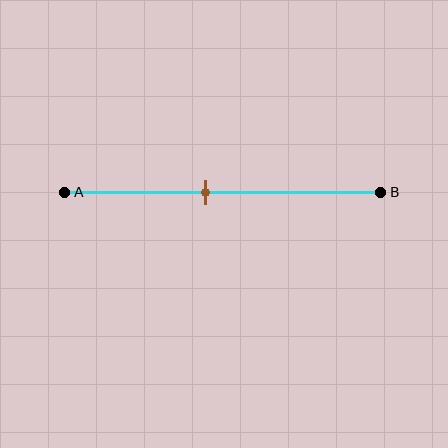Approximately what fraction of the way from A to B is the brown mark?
The brown mark is approximately 45% of the way from A to B.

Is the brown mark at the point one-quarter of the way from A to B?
No, the mark is at about 45% from A, not at the 25% one-quarter point.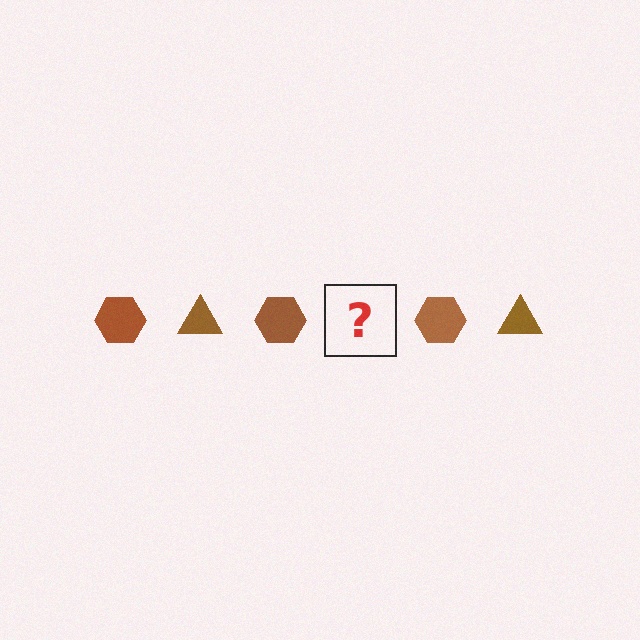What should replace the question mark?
The question mark should be replaced with a brown triangle.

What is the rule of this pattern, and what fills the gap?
The rule is that the pattern cycles through hexagon, triangle shapes in brown. The gap should be filled with a brown triangle.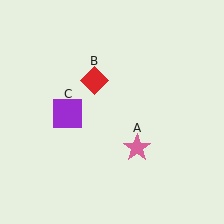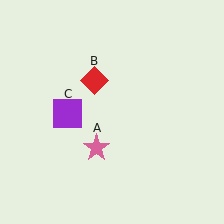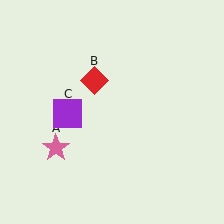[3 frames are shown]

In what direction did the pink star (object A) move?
The pink star (object A) moved left.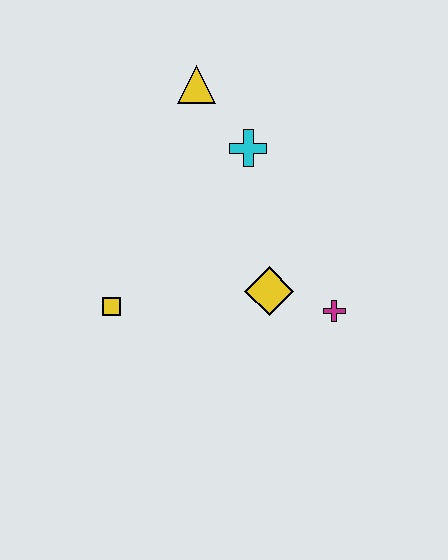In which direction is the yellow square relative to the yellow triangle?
The yellow square is below the yellow triangle.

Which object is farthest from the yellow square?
The yellow triangle is farthest from the yellow square.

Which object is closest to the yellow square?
The yellow diamond is closest to the yellow square.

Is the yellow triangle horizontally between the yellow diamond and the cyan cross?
No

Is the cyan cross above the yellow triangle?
No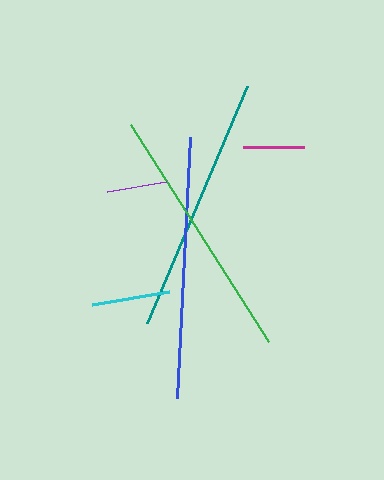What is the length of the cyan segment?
The cyan segment is approximately 77 pixels long.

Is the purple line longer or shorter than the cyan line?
The cyan line is longer than the purple line.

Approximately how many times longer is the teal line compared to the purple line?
The teal line is approximately 4.3 times the length of the purple line.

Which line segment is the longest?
The blue line is the longest at approximately 262 pixels.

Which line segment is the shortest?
The purple line is the shortest at approximately 60 pixels.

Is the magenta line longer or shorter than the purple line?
The magenta line is longer than the purple line.